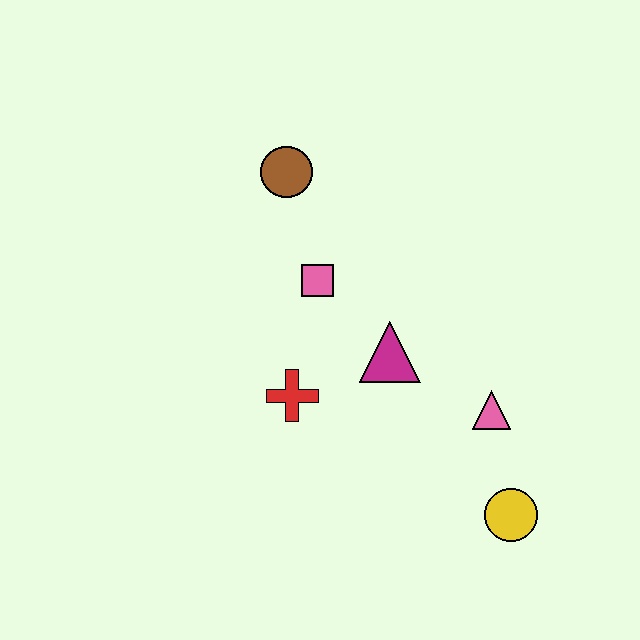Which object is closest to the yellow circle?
The pink triangle is closest to the yellow circle.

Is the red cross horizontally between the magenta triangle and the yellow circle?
No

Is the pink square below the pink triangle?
No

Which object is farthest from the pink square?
The yellow circle is farthest from the pink square.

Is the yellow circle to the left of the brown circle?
No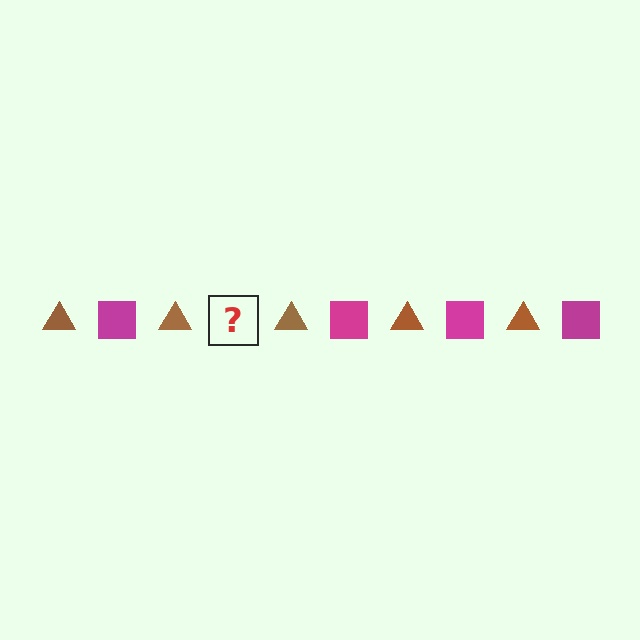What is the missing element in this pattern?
The missing element is a magenta square.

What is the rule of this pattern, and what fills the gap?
The rule is that the pattern alternates between brown triangle and magenta square. The gap should be filled with a magenta square.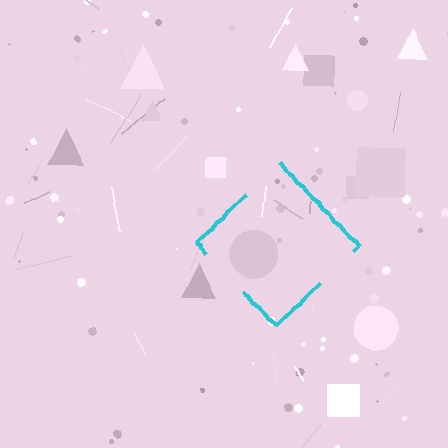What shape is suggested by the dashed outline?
The dashed outline suggests a diamond.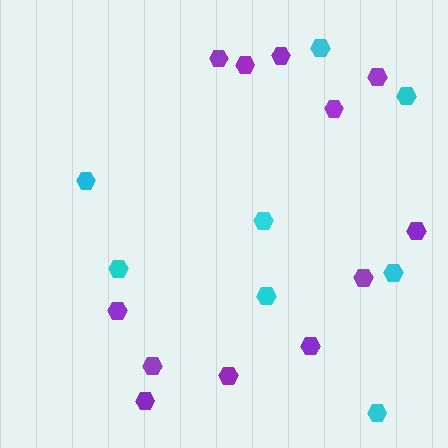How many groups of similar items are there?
There are 2 groups: one group of cyan hexagons (8) and one group of purple hexagons (12).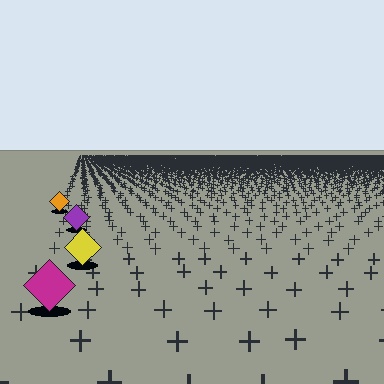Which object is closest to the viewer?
The magenta diamond is closest. The texture marks near it are larger and more spread out.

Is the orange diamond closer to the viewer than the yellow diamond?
No. The yellow diamond is closer — you can tell from the texture gradient: the ground texture is coarser near it.